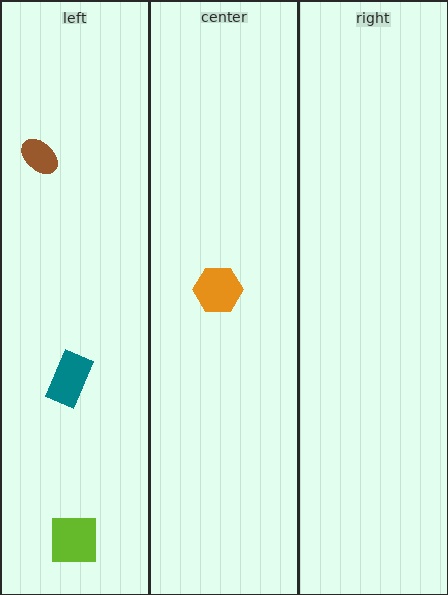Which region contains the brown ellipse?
The left region.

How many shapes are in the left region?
3.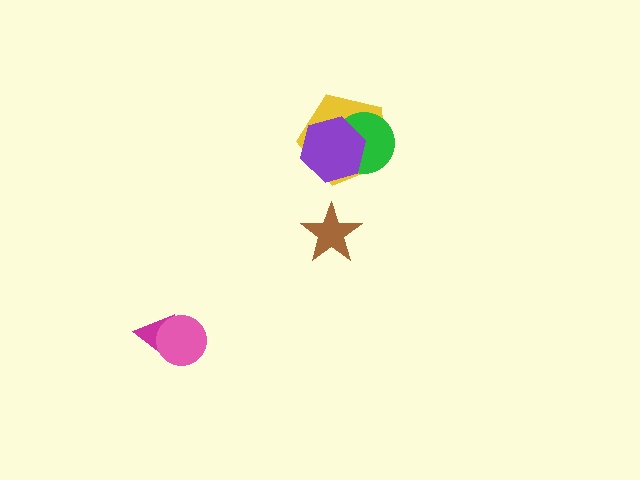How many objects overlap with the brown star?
0 objects overlap with the brown star.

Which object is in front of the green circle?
The purple hexagon is in front of the green circle.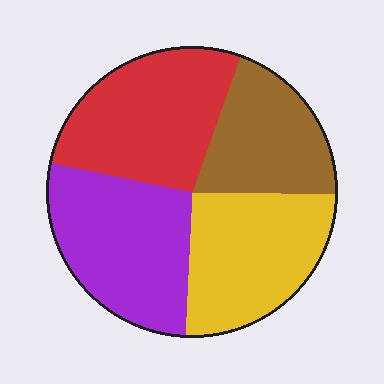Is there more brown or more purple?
Purple.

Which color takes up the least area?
Brown, at roughly 20%.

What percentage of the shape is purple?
Purple covers about 30% of the shape.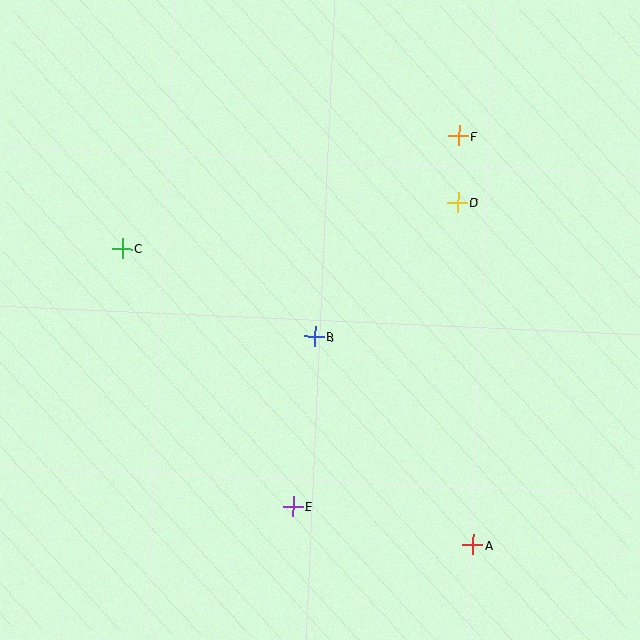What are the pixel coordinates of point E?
Point E is at (293, 506).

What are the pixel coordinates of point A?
Point A is at (473, 545).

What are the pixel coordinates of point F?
Point F is at (458, 136).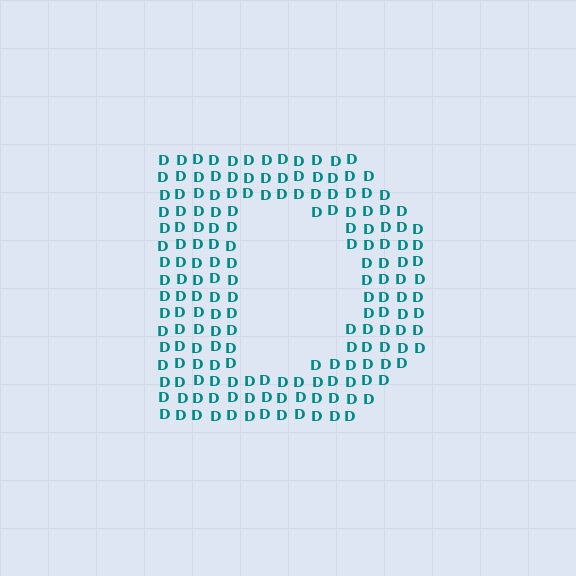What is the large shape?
The large shape is the letter D.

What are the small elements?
The small elements are letter D's.